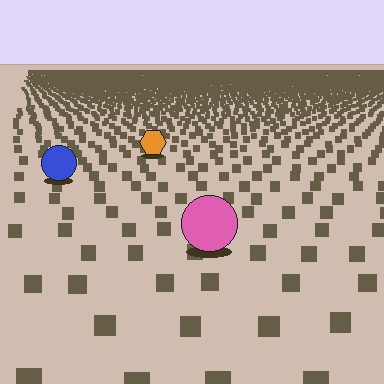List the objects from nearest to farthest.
From nearest to farthest: the pink circle, the blue circle, the orange hexagon.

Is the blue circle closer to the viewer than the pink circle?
No. The pink circle is closer — you can tell from the texture gradient: the ground texture is coarser near it.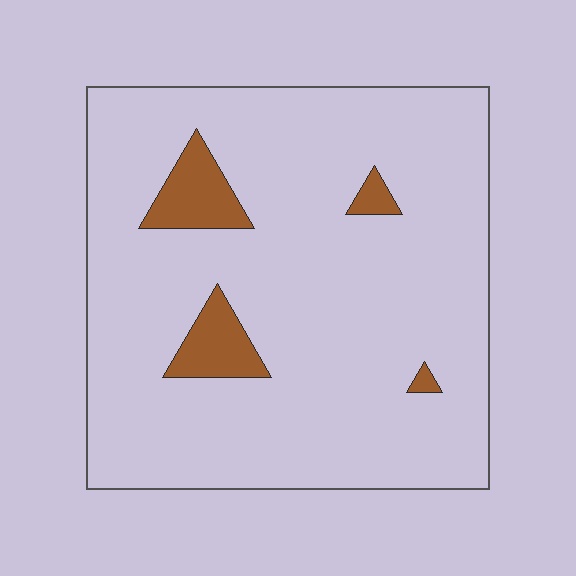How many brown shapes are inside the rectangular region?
4.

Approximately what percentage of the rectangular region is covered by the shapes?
Approximately 10%.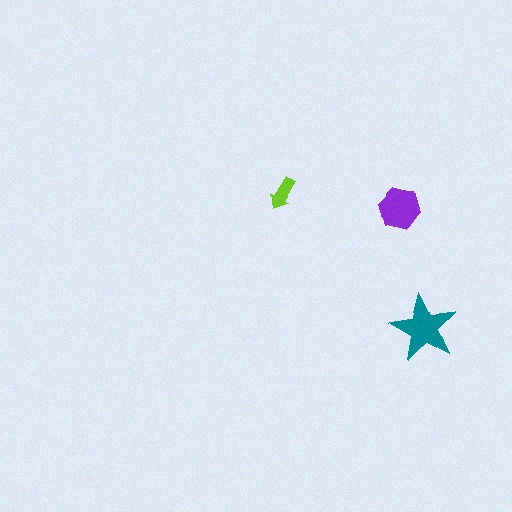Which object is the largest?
The teal star.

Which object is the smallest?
The lime arrow.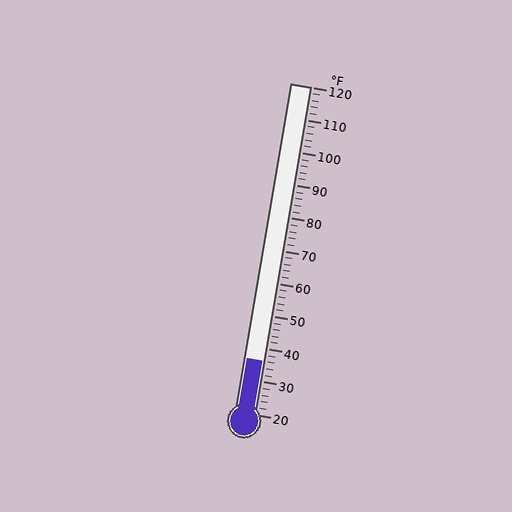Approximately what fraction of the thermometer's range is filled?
The thermometer is filled to approximately 15% of its range.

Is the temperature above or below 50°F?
The temperature is below 50°F.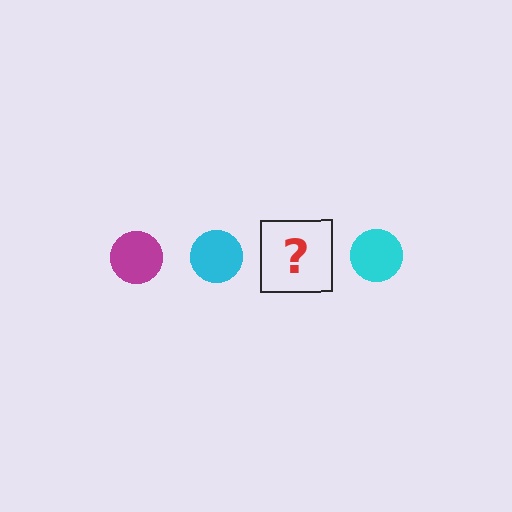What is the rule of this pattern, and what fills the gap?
The rule is that the pattern cycles through magenta, cyan circles. The gap should be filled with a magenta circle.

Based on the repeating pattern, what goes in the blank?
The blank should be a magenta circle.